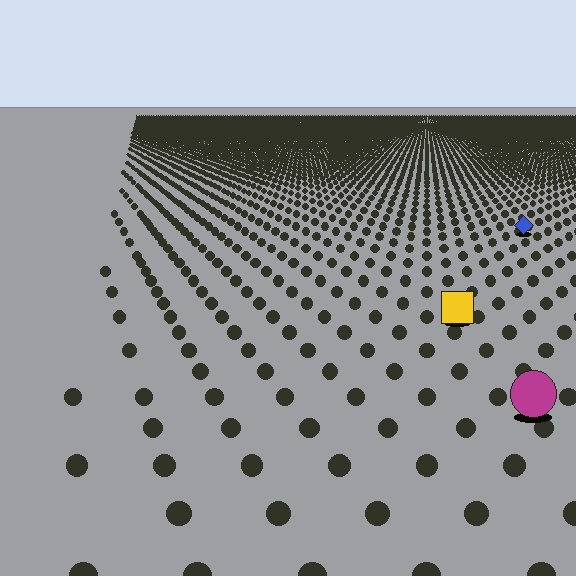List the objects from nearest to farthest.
From nearest to farthest: the magenta circle, the yellow square, the blue diamond.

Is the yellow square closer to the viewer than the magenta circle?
No. The magenta circle is closer — you can tell from the texture gradient: the ground texture is coarser near it.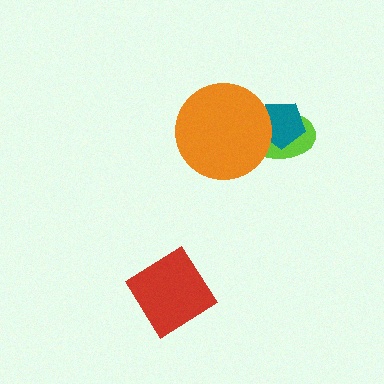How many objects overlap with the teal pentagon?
2 objects overlap with the teal pentagon.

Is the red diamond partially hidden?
No, no other shape covers it.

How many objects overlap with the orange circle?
2 objects overlap with the orange circle.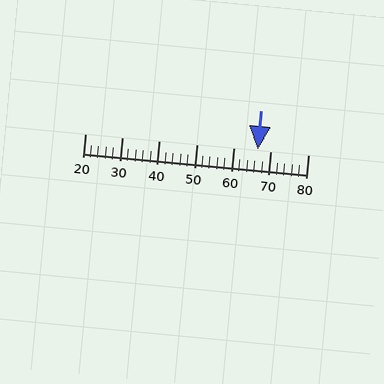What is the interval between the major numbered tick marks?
The major tick marks are spaced 10 units apart.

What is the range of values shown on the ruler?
The ruler shows values from 20 to 80.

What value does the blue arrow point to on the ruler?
The blue arrow points to approximately 66.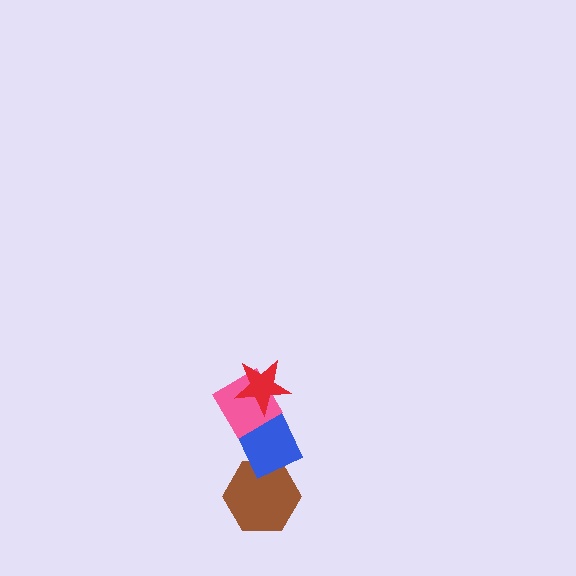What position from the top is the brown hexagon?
The brown hexagon is 4th from the top.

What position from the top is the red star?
The red star is 1st from the top.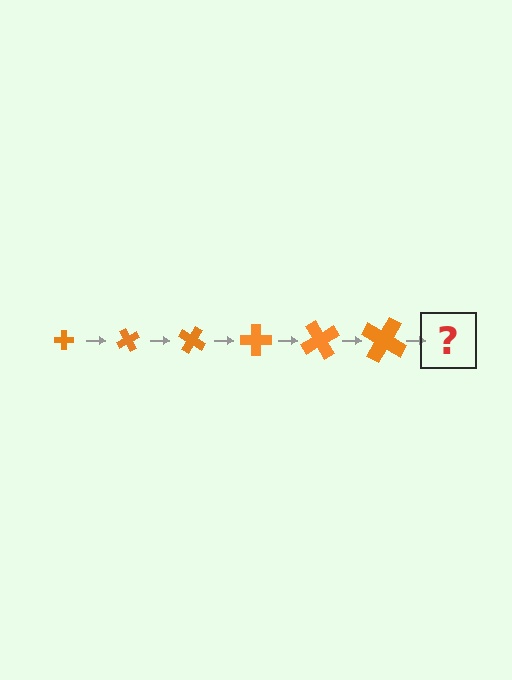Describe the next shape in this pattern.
It should be a cross, larger than the previous one and rotated 360 degrees from the start.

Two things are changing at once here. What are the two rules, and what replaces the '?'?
The two rules are that the cross grows larger each step and it rotates 60 degrees each step. The '?' should be a cross, larger than the previous one and rotated 360 degrees from the start.